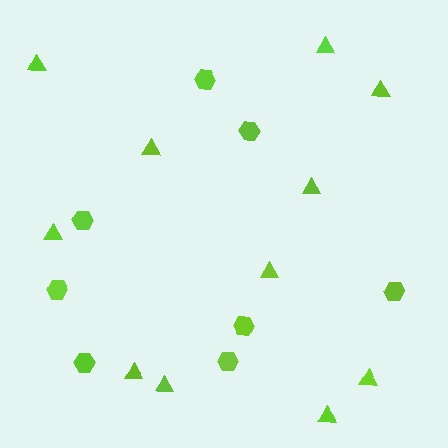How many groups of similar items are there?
There are 2 groups: one group of triangles (11) and one group of hexagons (8).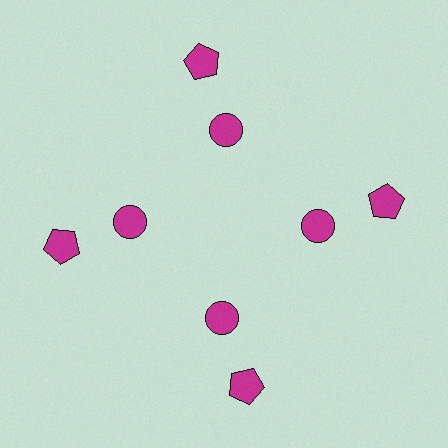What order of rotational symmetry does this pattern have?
This pattern has 4-fold rotational symmetry.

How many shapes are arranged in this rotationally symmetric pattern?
There are 8 shapes, arranged in 4 groups of 2.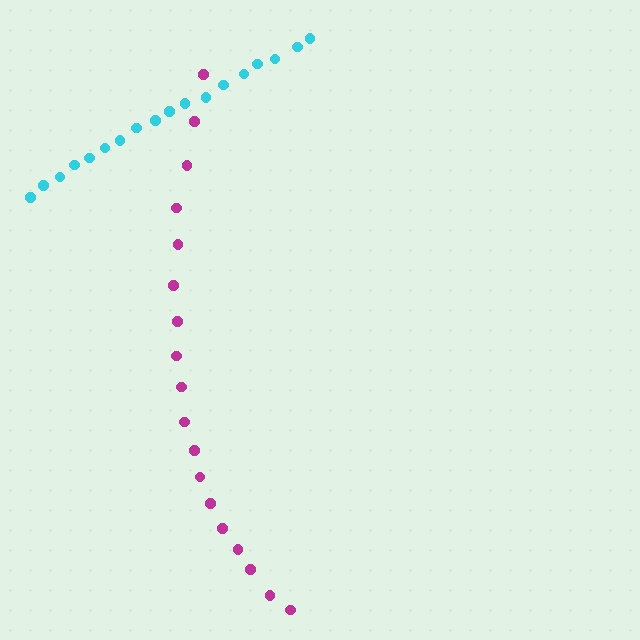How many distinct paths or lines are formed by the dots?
There are 2 distinct paths.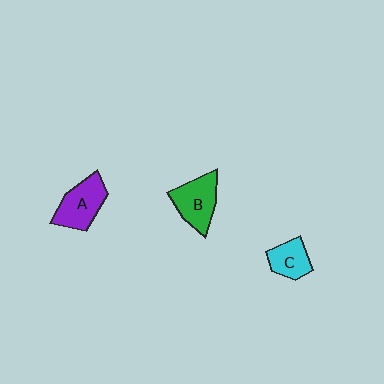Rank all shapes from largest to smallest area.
From largest to smallest: A (purple), B (green), C (cyan).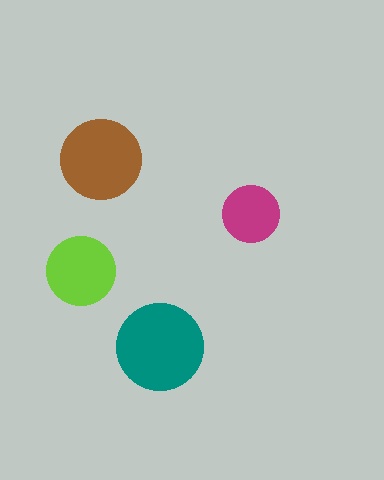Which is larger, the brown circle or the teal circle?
The teal one.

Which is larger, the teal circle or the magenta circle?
The teal one.